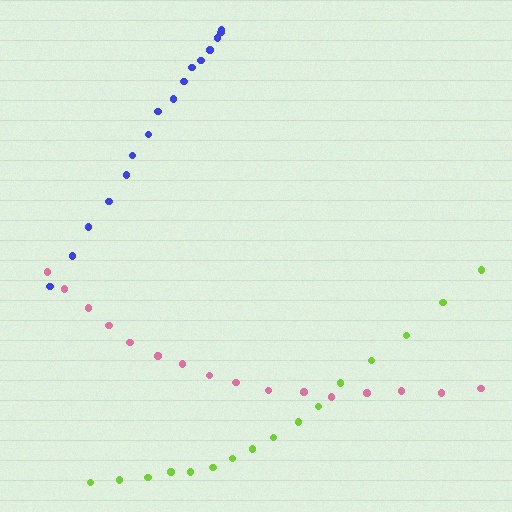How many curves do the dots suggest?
There are 3 distinct paths.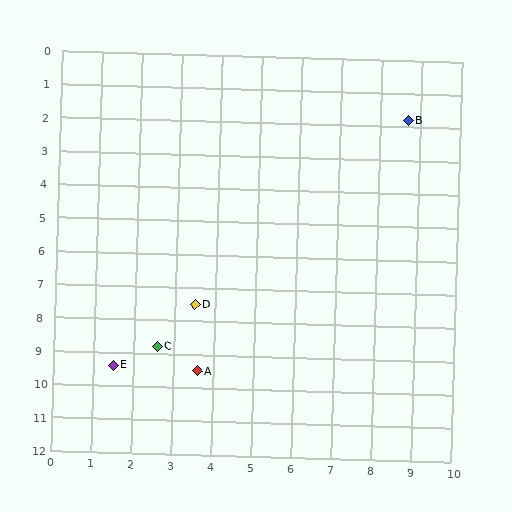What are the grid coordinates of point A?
Point A is at approximately (3.6, 9.5).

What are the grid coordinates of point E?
Point E is at approximately (1.5, 9.4).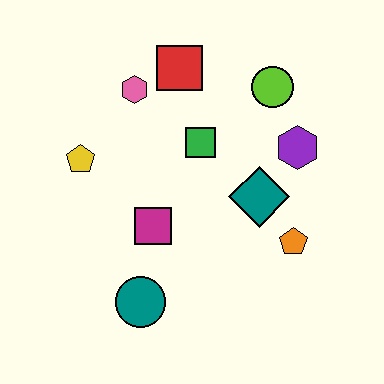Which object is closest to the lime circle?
The purple hexagon is closest to the lime circle.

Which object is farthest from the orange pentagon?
The yellow pentagon is farthest from the orange pentagon.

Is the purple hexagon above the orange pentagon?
Yes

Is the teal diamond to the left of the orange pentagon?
Yes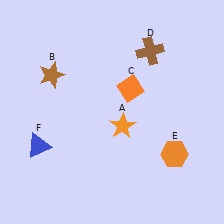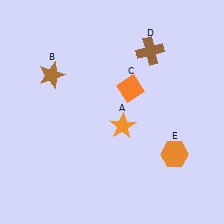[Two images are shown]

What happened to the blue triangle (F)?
The blue triangle (F) was removed in Image 2. It was in the bottom-left area of Image 1.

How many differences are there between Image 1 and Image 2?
There is 1 difference between the two images.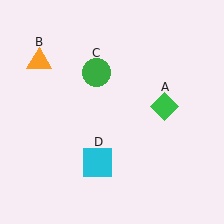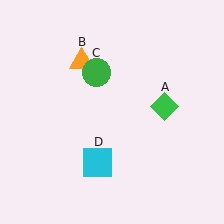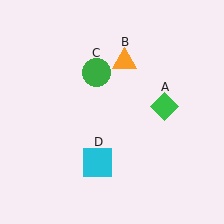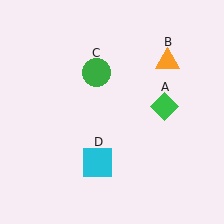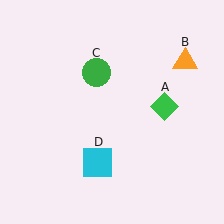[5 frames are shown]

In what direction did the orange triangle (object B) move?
The orange triangle (object B) moved right.